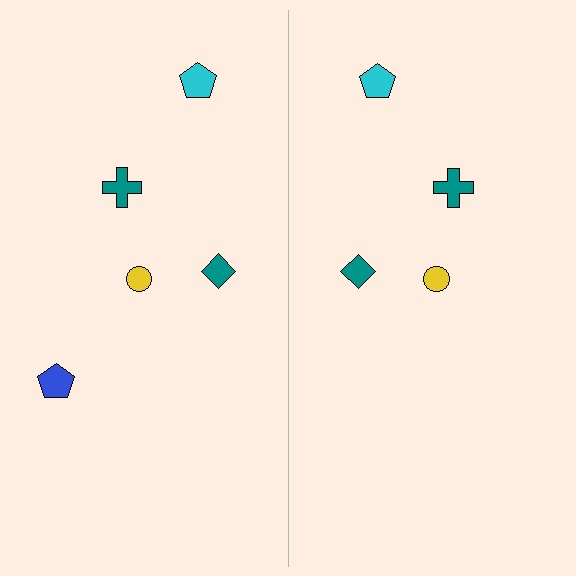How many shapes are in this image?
There are 9 shapes in this image.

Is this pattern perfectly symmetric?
No, the pattern is not perfectly symmetric. A blue pentagon is missing from the right side.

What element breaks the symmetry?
A blue pentagon is missing from the right side.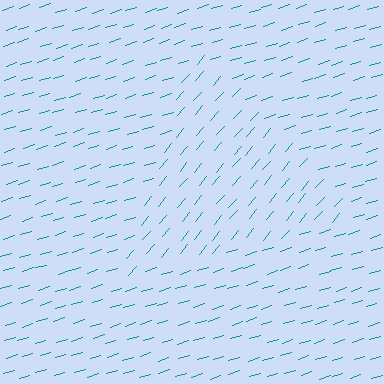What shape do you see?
I see a triangle.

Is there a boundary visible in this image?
Yes, there is a texture boundary formed by a change in line orientation.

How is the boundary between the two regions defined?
The boundary is defined purely by a change in line orientation (approximately 32 degrees difference). All lines are the same color and thickness.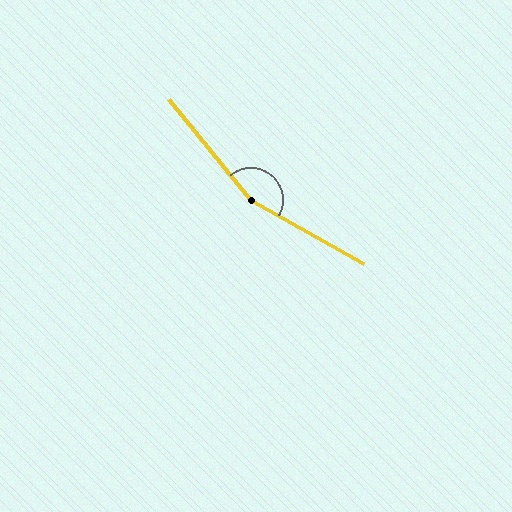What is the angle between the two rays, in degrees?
Approximately 158 degrees.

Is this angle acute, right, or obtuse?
It is obtuse.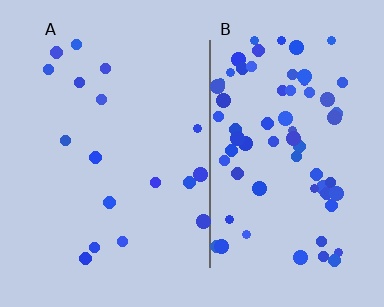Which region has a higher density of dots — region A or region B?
B (the right).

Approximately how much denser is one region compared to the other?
Approximately 4.1× — region B over region A.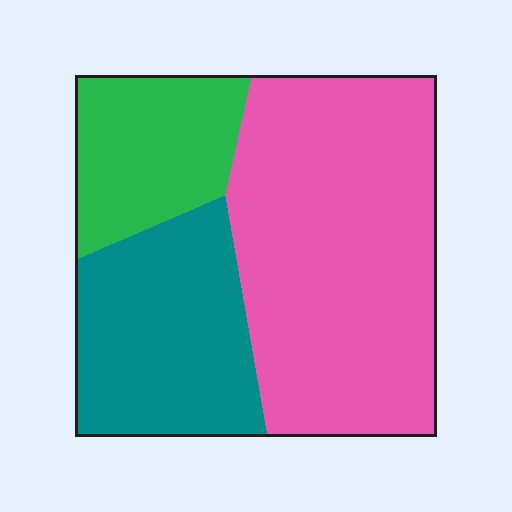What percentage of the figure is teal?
Teal takes up about one quarter (1/4) of the figure.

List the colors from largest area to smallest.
From largest to smallest: pink, teal, green.